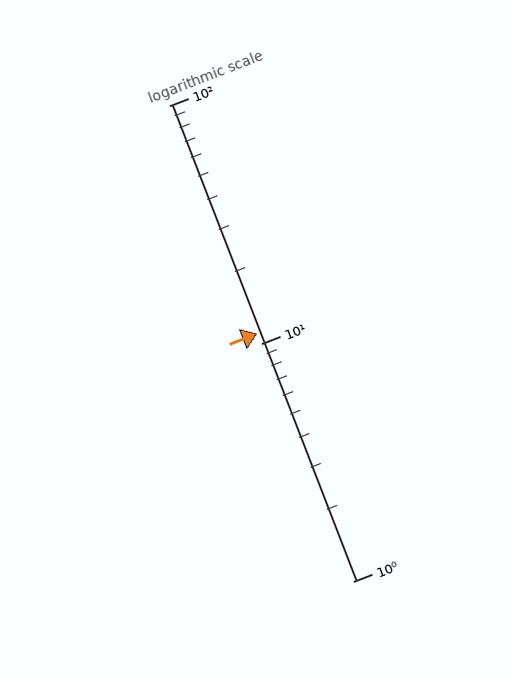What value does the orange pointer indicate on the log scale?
The pointer indicates approximately 11.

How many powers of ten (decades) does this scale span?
The scale spans 2 decades, from 1 to 100.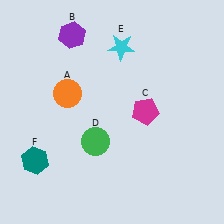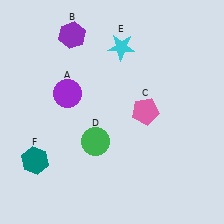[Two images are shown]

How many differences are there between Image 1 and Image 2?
There are 2 differences between the two images.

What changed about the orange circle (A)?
In Image 1, A is orange. In Image 2, it changed to purple.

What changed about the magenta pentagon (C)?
In Image 1, C is magenta. In Image 2, it changed to pink.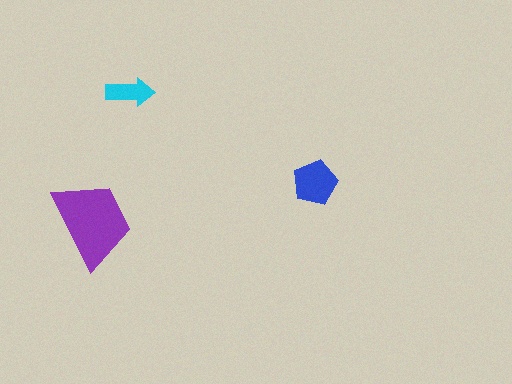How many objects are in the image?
There are 3 objects in the image.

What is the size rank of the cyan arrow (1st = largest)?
3rd.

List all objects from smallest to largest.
The cyan arrow, the blue pentagon, the purple trapezoid.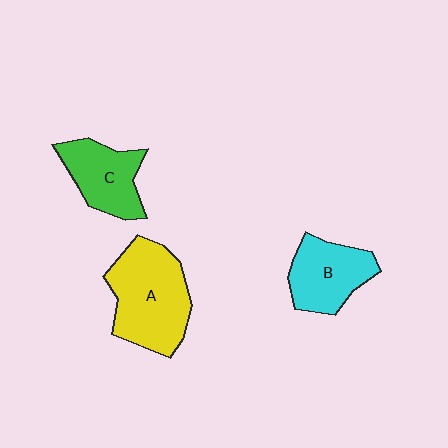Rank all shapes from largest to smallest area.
From largest to smallest: A (yellow), B (cyan), C (green).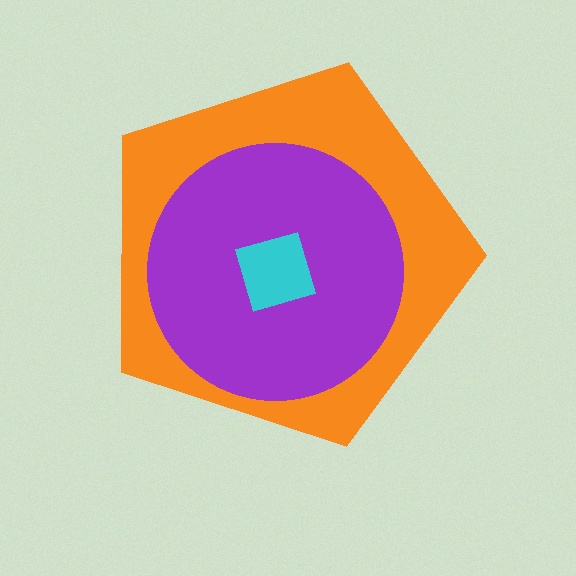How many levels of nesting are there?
3.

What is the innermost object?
The cyan square.